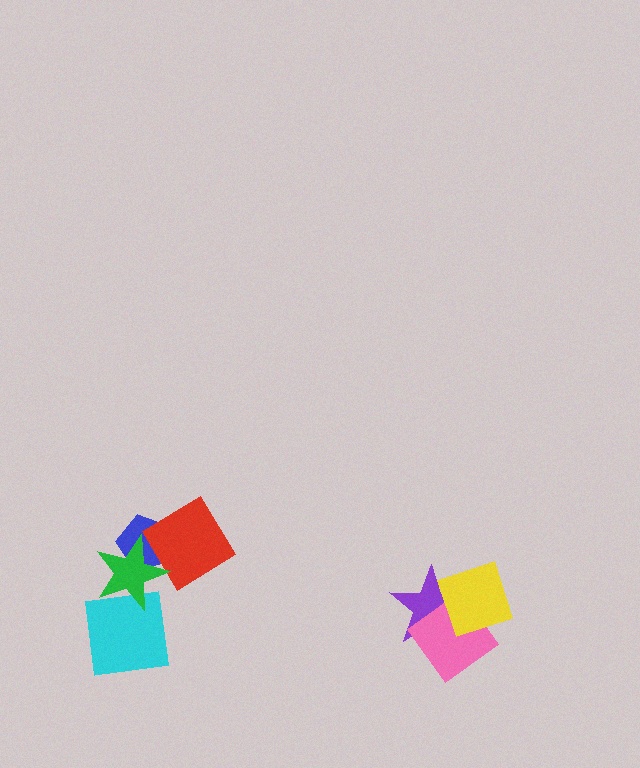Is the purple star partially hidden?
Yes, it is partially covered by another shape.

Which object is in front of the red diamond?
The green star is in front of the red diamond.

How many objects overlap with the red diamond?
2 objects overlap with the red diamond.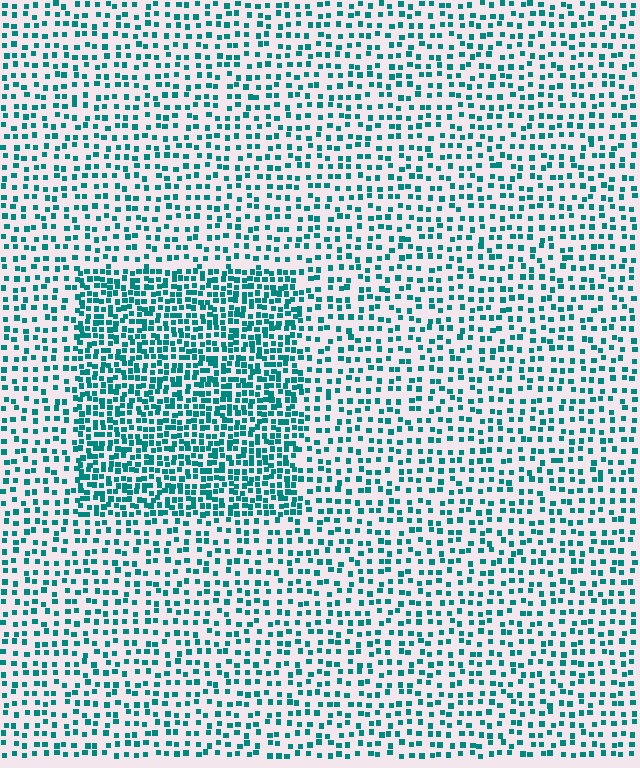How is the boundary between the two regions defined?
The boundary is defined by a change in element density (approximately 2.0x ratio). All elements are the same color, size, and shape.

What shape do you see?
I see a rectangle.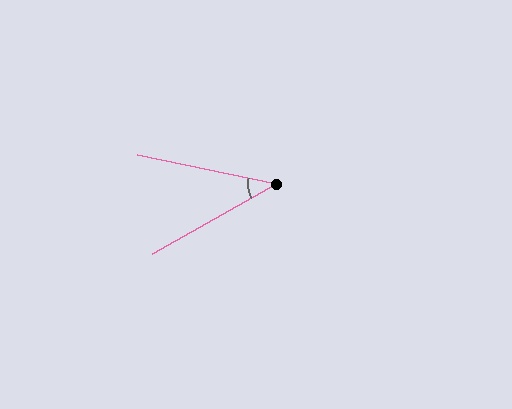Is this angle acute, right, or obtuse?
It is acute.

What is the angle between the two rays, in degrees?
Approximately 41 degrees.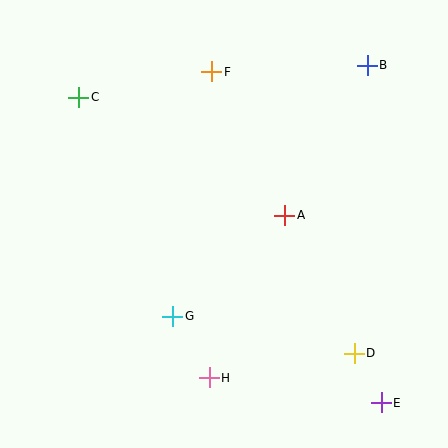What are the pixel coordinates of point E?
Point E is at (381, 403).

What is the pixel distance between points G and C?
The distance between G and C is 238 pixels.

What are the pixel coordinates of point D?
Point D is at (354, 353).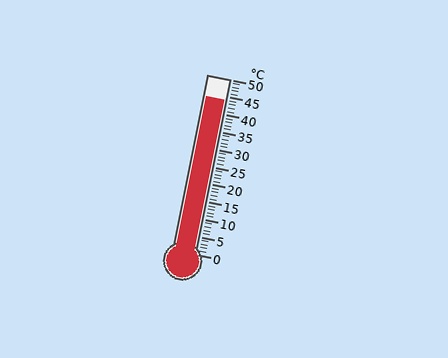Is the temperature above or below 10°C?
The temperature is above 10°C.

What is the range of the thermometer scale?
The thermometer scale ranges from 0°C to 50°C.